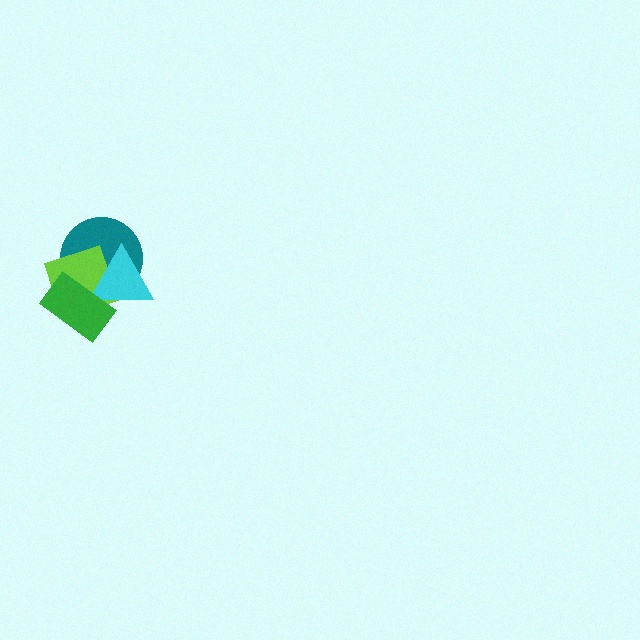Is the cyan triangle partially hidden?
Yes, it is partially covered by another shape.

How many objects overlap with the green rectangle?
3 objects overlap with the green rectangle.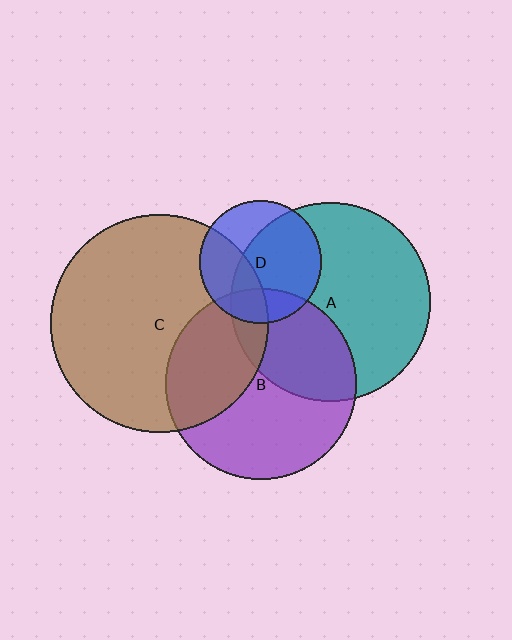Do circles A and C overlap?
Yes.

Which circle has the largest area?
Circle C (brown).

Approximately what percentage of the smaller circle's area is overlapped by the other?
Approximately 10%.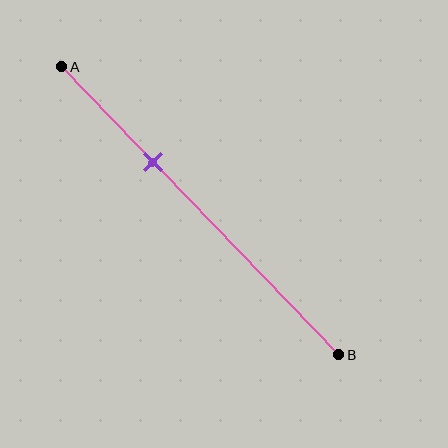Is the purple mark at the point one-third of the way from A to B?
Yes, the mark is approximately at the one-third point.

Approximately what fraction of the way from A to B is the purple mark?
The purple mark is approximately 35% of the way from A to B.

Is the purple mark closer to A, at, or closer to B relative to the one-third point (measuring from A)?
The purple mark is approximately at the one-third point of segment AB.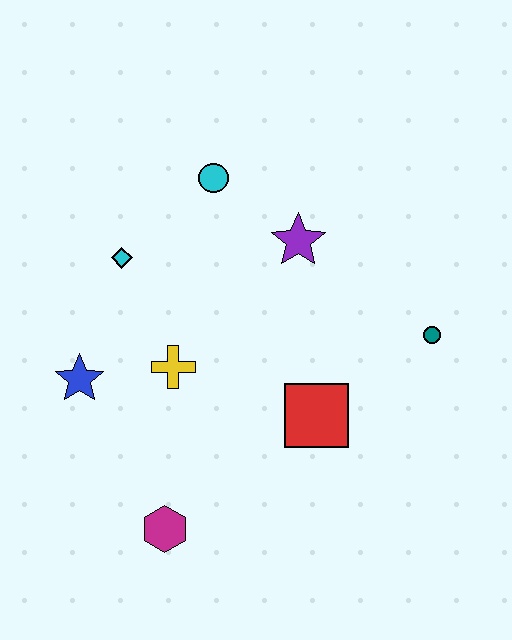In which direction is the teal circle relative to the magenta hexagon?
The teal circle is to the right of the magenta hexagon.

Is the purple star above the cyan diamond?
Yes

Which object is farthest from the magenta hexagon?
The cyan circle is farthest from the magenta hexagon.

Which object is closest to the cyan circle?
The purple star is closest to the cyan circle.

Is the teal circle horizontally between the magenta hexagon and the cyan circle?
No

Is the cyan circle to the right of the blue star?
Yes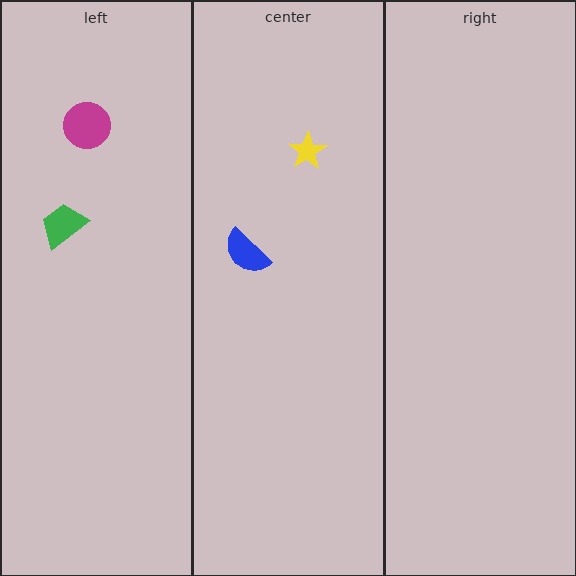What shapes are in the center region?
The yellow star, the blue semicircle.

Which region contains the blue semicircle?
The center region.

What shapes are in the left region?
The green trapezoid, the magenta circle.